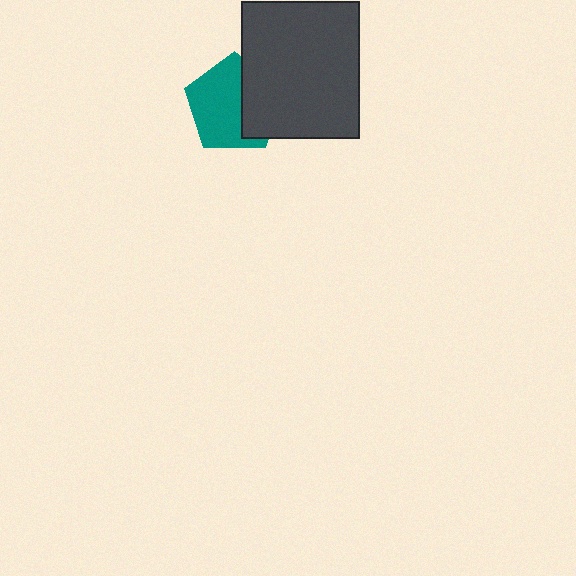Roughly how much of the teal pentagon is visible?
About half of it is visible (roughly 63%).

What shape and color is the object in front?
The object in front is a dark gray rectangle.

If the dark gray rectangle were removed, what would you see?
You would see the complete teal pentagon.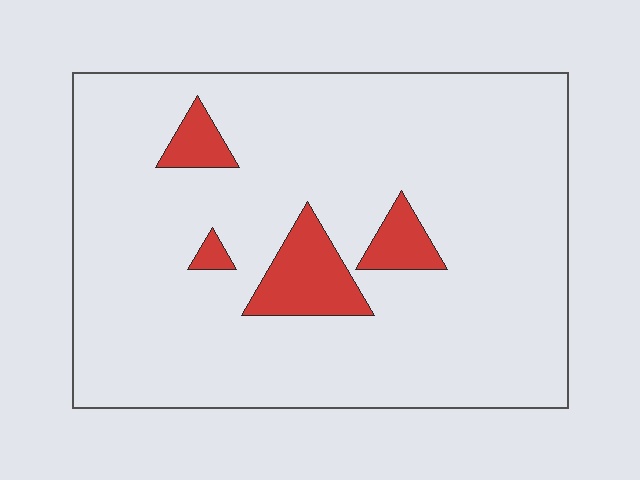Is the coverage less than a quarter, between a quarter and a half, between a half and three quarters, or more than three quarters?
Less than a quarter.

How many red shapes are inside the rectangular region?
4.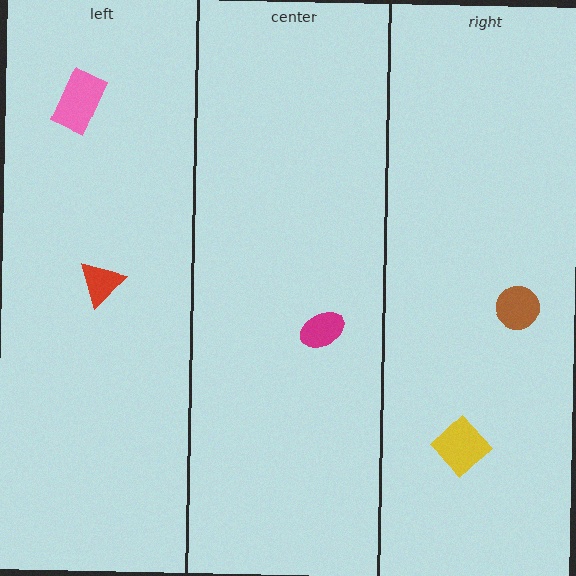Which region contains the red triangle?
The left region.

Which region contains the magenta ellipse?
The center region.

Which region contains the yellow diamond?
The right region.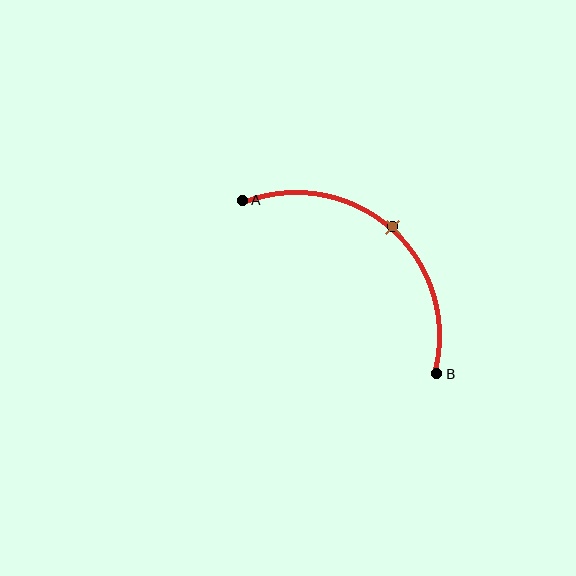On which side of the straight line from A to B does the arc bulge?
The arc bulges above and to the right of the straight line connecting A and B.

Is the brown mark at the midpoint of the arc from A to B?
Yes. The brown mark lies on the arc at equal arc-length from both A and B — it is the arc midpoint.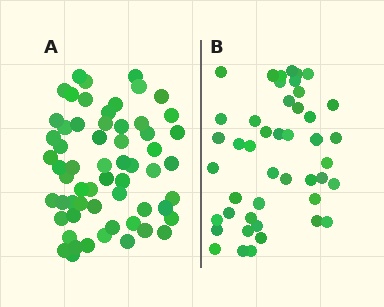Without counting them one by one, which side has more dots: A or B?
Region A (the left region) has more dots.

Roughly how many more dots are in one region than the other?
Region A has approximately 15 more dots than region B.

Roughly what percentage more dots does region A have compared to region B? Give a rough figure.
About 35% more.